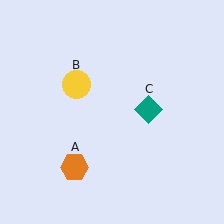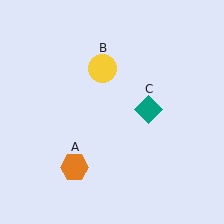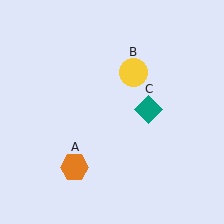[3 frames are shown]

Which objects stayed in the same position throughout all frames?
Orange hexagon (object A) and teal diamond (object C) remained stationary.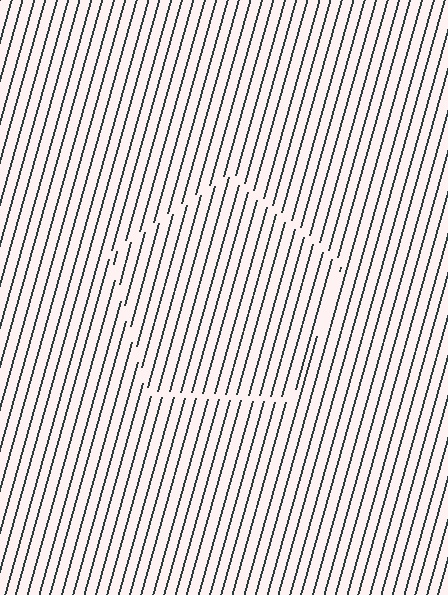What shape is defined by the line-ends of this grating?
An illusory pentagon. The interior of the shape contains the same grating, shifted by half a period — the contour is defined by the phase discontinuity where line-ends from the inner and outer gratings abut.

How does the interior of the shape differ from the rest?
The interior of the shape contains the same grating, shifted by half a period — the contour is defined by the phase discontinuity where line-ends from the inner and outer gratings abut.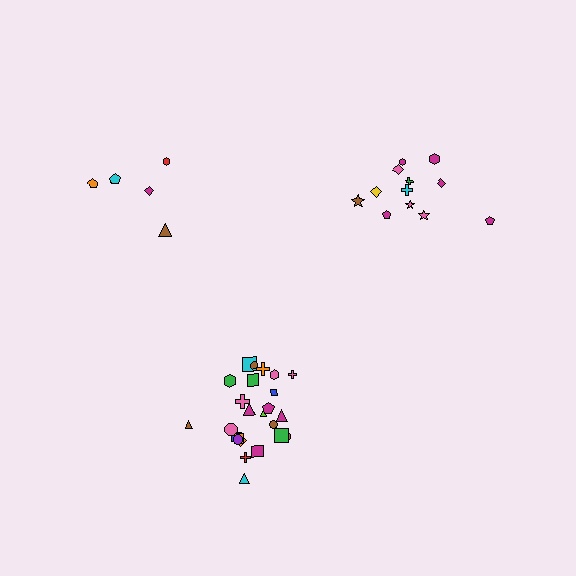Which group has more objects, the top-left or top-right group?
The top-right group.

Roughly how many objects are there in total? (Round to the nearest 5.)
Roughly 40 objects in total.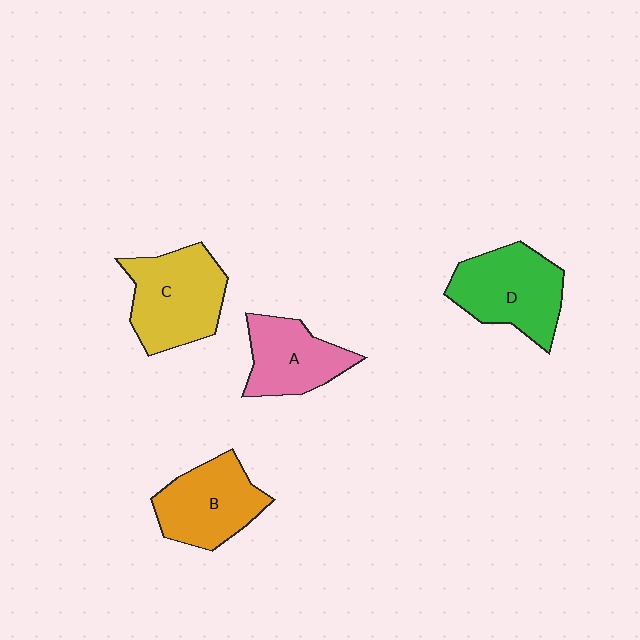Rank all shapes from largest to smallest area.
From largest to smallest: C (yellow), D (green), B (orange), A (pink).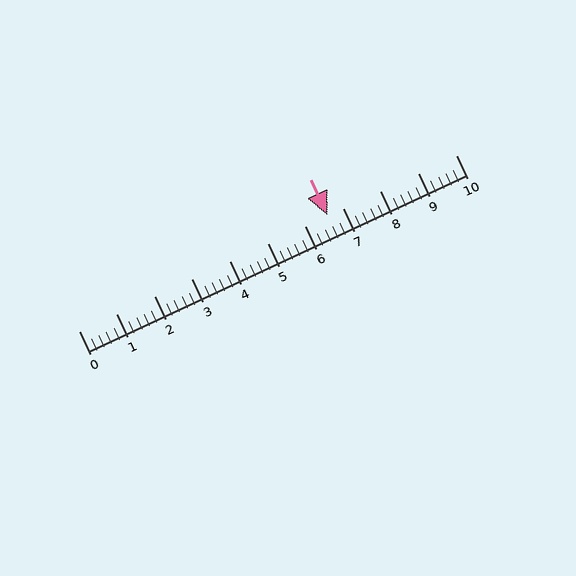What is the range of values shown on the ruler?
The ruler shows values from 0 to 10.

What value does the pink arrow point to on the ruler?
The pink arrow points to approximately 6.6.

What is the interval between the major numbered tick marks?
The major tick marks are spaced 1 units apart.